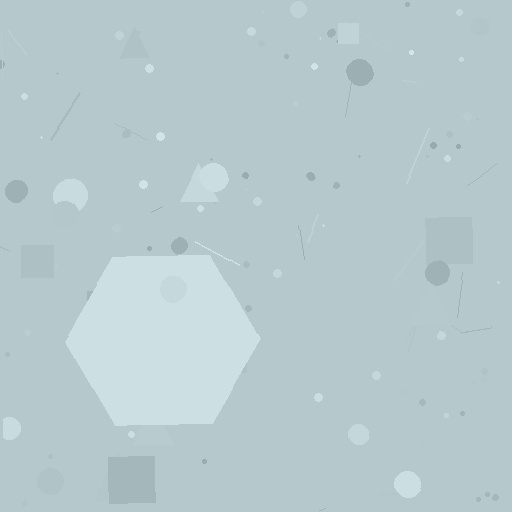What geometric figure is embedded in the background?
A hexagon is embedded in the background.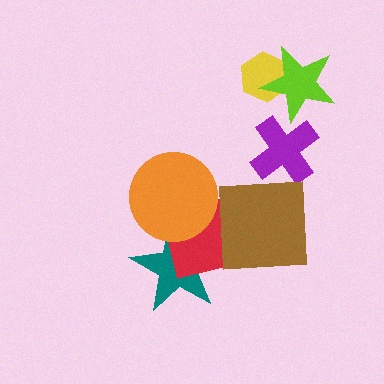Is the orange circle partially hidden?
No, no other shape covers it.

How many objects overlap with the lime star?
2 objects overlap with the lime star.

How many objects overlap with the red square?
3 objects overlap with the red square.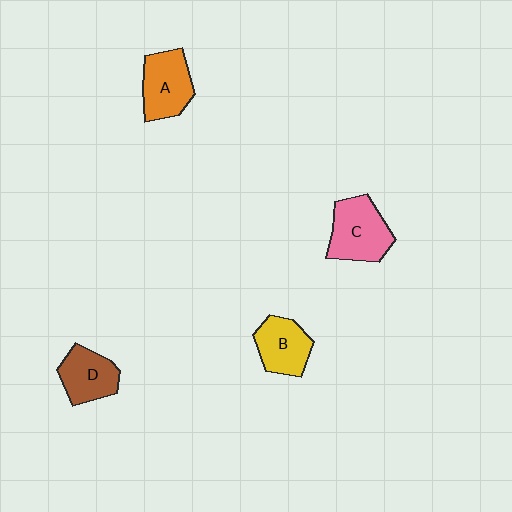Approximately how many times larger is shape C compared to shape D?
Approximately 1.3 times.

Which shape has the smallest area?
Shape B (yellow).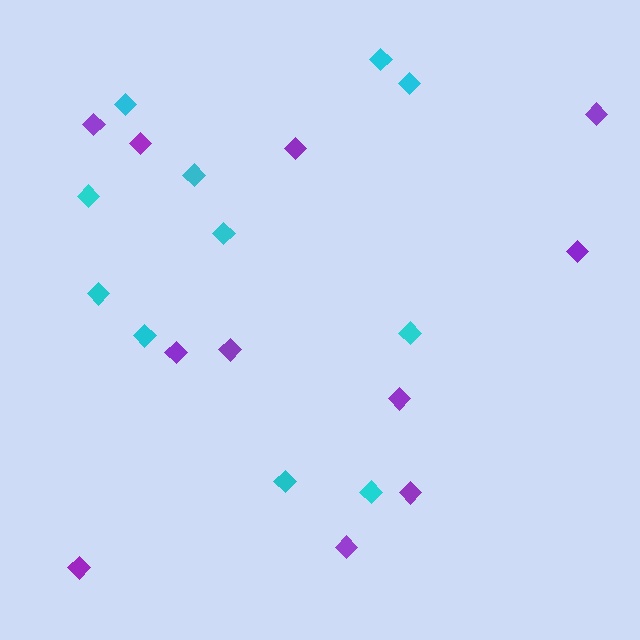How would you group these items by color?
There are 2 groups: one group of cyan diamonds (11) and one group of purple diamonds (11).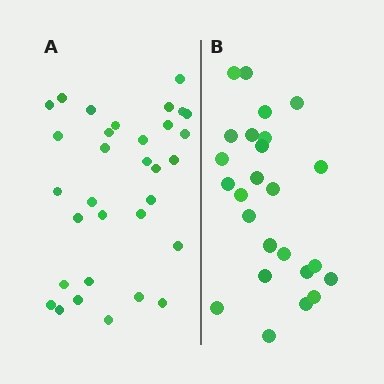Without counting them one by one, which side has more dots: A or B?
Region A (the left region) has more dots.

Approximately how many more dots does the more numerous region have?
Region A has roughly 8 or so more dots than region B.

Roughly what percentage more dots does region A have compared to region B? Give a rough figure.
About 30% more.